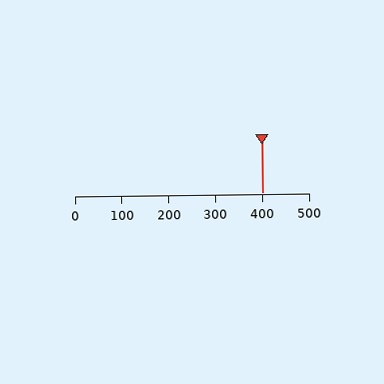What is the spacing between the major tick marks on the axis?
The major ticks are spaced 100 apart.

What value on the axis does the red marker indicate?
The marker indicates approximately 400.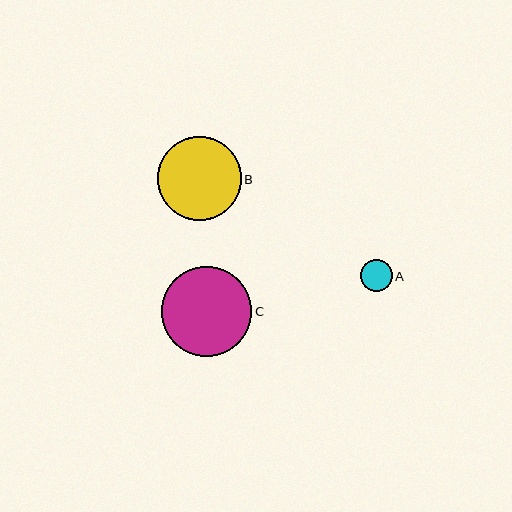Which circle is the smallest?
Circle A is the smallest with a size of approximately 31 pixels.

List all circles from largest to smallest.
From largest to smallest: C, B, A.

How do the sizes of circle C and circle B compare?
Circle C and circle B are approximately the same size.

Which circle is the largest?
Circle C is the largest with a size of approximately 90 pixels.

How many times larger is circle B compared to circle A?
Circle B is approximately 2.7 times the size of circle A.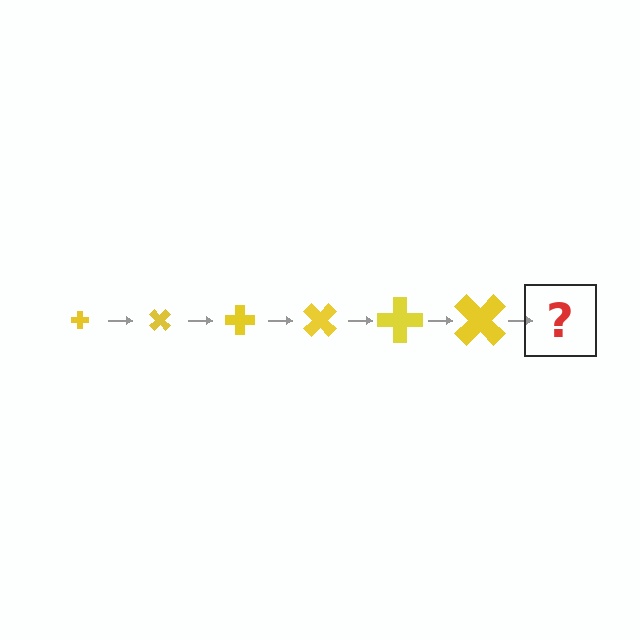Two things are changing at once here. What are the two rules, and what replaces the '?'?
The two rules are that the cross grows larger each step and it rotates 45 degrees each step. The '?' should be a cross, larger than the previous one and rotated 270 degrees from the start.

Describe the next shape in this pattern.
It should be a cross, larger than the previous one and rotated 270 degrees from the start.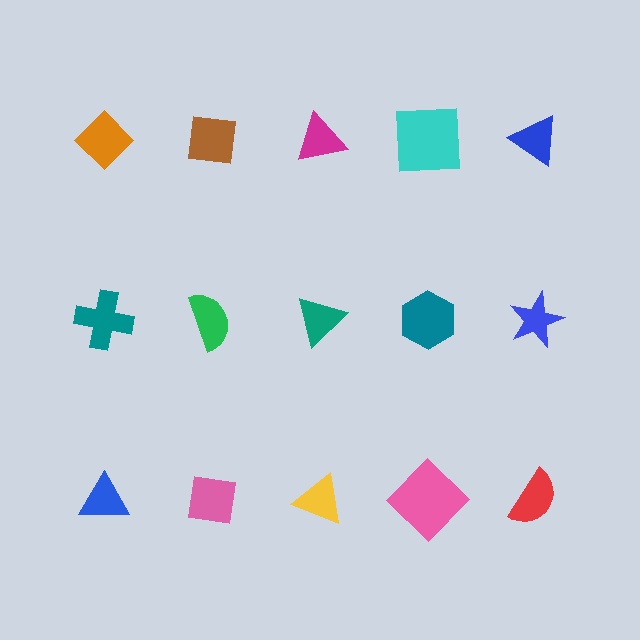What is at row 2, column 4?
A teal hexagon.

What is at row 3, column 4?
A pink diamond.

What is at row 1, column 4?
A cyan square.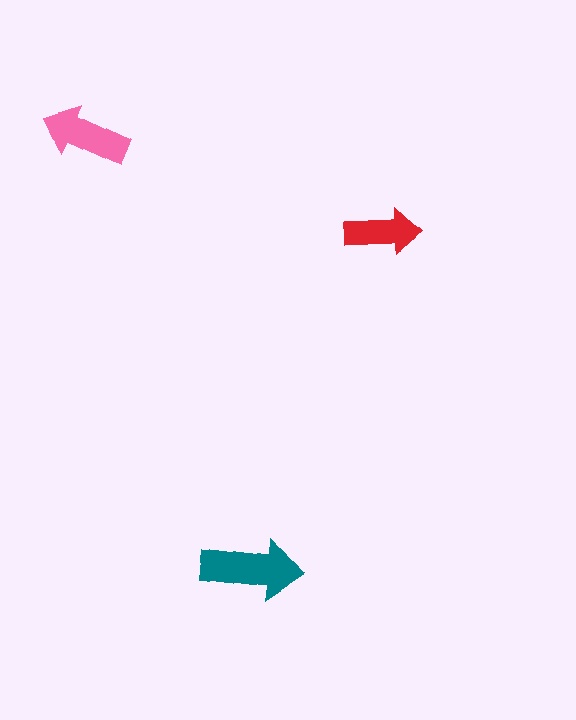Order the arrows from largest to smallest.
the teal one, the pink one, the red one.